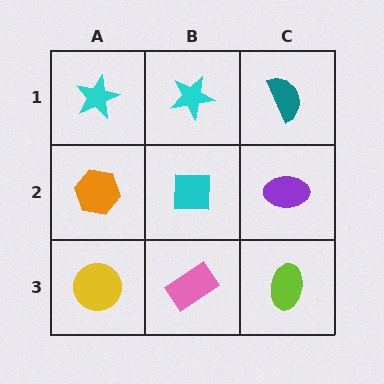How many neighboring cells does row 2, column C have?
3.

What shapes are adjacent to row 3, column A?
An orange hexagon (row 2, column A), a pink rectangle (row 3, column B).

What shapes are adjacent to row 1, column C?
A purple ellipse (row 2, column C), a cyan star (row 1, column B).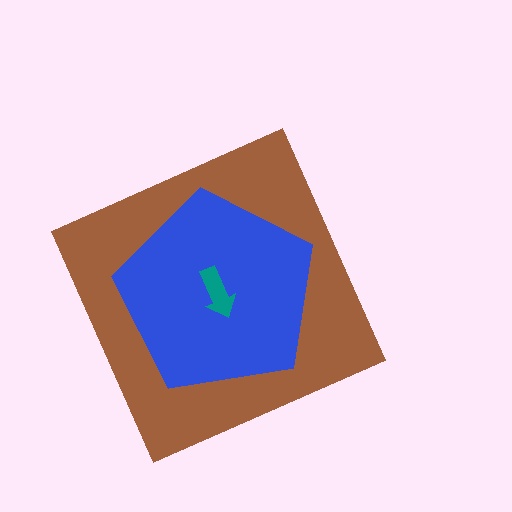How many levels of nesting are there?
3.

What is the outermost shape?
The brown diamond.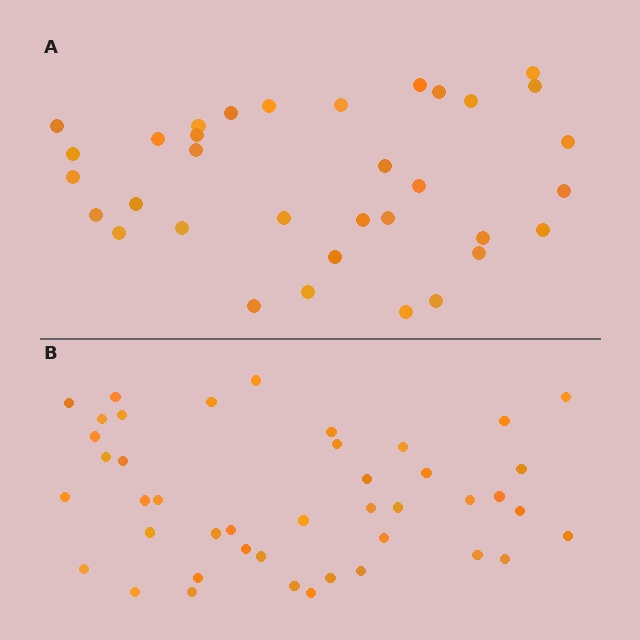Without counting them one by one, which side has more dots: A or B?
Region B (the bottom region) has more dots.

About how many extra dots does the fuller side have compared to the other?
Region B has roughly 8 or so more dots than region A.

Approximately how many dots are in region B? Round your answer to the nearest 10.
About 40 dots. (The exact count is 43, which rounds to 40.)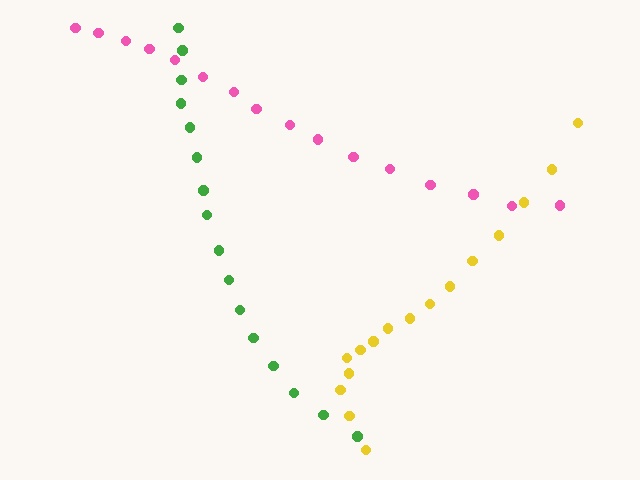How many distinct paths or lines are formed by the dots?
There are 3 distinct paths.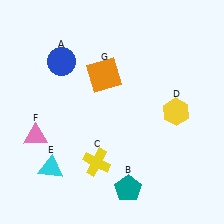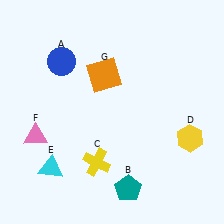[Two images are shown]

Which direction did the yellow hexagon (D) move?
The yellow hexagon (D) moved down.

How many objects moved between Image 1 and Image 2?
1 object moved between the two images.